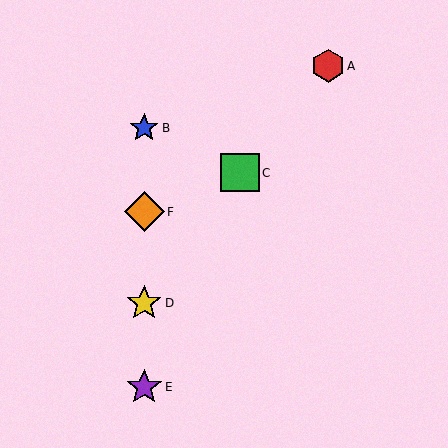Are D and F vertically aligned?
Yes, both are at x≈144.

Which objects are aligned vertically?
Objects B, D, E, F are aligned vertically.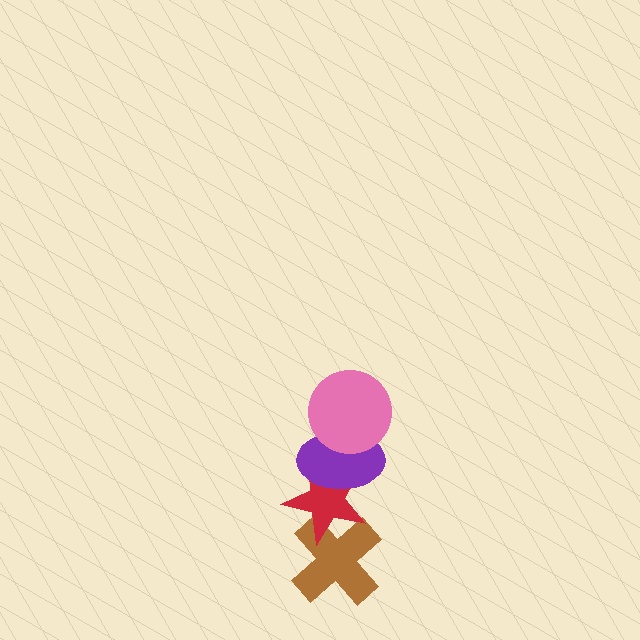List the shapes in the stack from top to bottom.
From top to bottom: the pink circle, the purple ellipse, the red star, the brown cross.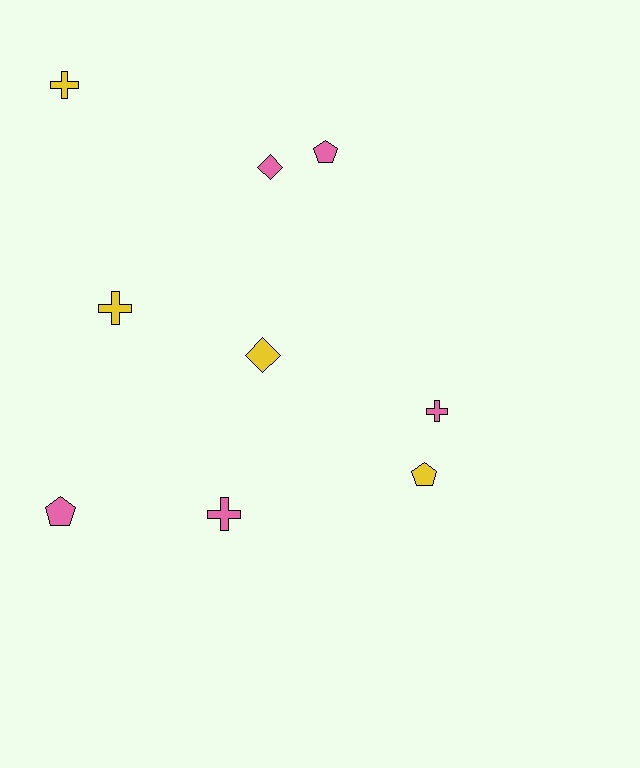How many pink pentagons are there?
There are 2 pink pentagons.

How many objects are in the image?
There are 9 objects.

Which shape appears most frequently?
Cross, with 4 objects.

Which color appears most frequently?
Pink, with 5 objects.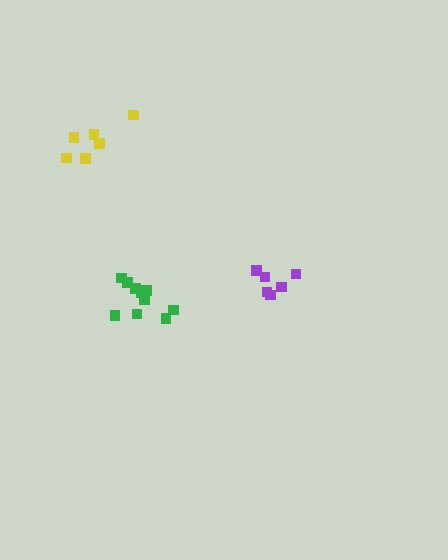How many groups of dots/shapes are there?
There are 3 groups.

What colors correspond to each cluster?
The clusters are colored: green, purple, yellow.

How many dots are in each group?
Group 1: 10 dots, Group 2: 6 dots, Group 3: 6 dots (22 total).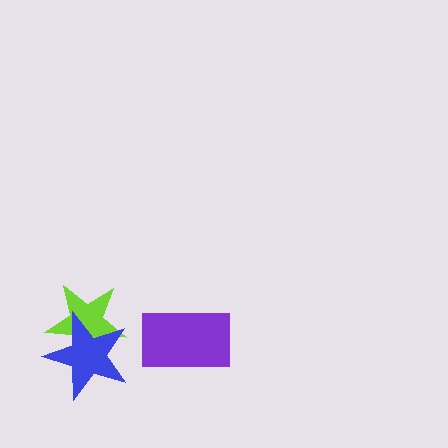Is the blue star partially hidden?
No, no other shape covers it.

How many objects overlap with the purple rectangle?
0 objects overlap with the purple rectangle.